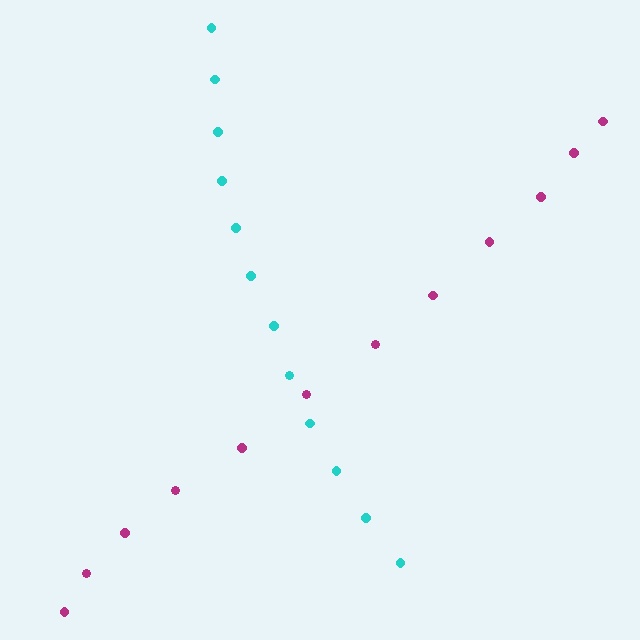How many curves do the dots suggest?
There are 2 distinct paths.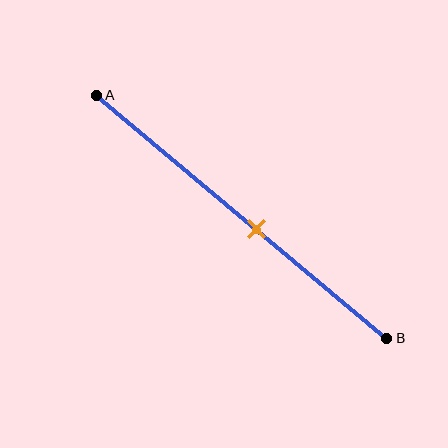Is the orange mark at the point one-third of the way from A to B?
No, the mark is at about 55% from A, not at the 33% one-third point.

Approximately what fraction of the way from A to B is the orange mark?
The orange mark is approximately 55% of the way from A to B.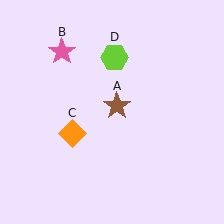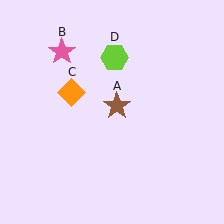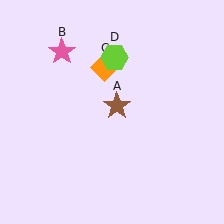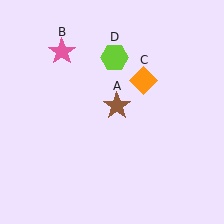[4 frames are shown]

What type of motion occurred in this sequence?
The orange diamond (object C) rotated clockwise around the center of the scene.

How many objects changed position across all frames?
1 object changed position: orange diamond (object C).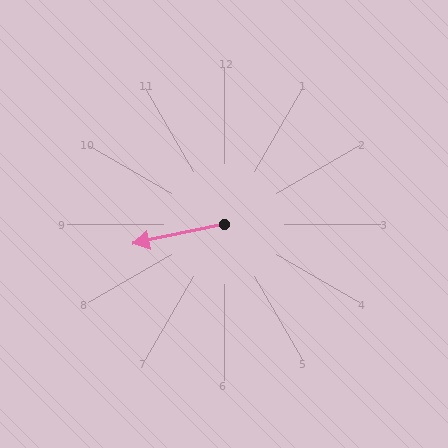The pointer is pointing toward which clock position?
Roughly 9 o'clock.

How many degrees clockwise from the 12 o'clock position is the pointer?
Approximately 258 degrees.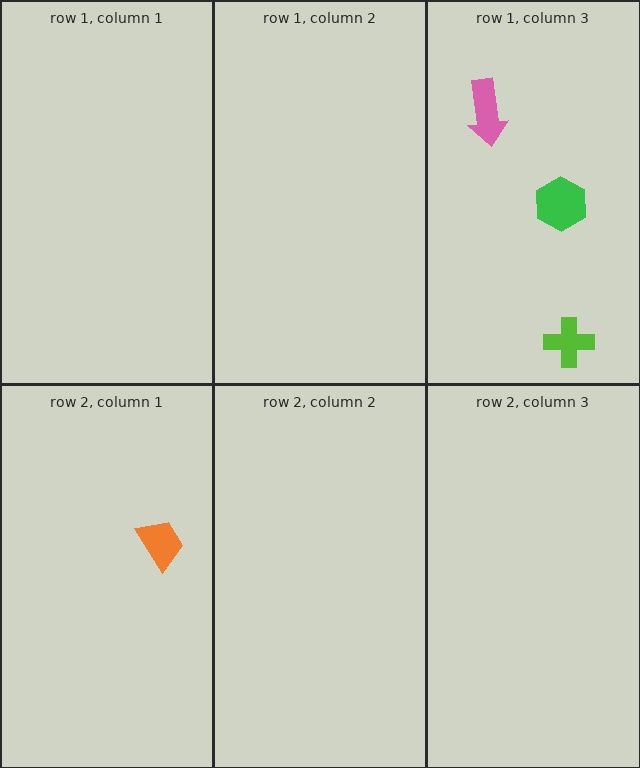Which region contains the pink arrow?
The row 1, column 3 region.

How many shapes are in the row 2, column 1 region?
1.